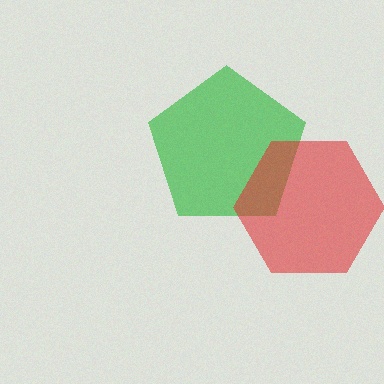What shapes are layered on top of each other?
The layered shapes are: a green pentagon, a red hexagon.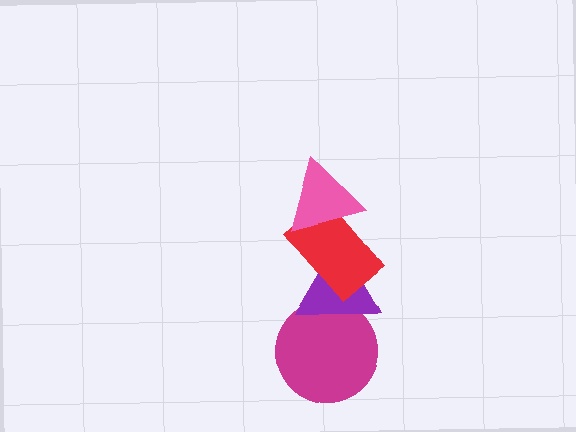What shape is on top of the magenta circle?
The purple triangle is on top of the magenta circle.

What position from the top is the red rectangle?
The red rectangle is 2nd from the top.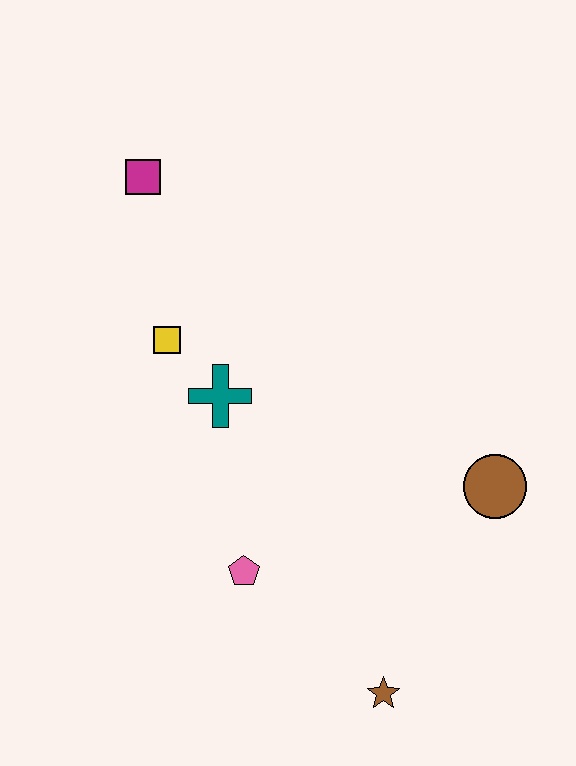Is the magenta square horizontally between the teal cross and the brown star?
No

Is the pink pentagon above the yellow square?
No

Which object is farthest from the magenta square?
The brown star is farthest from the magenta square.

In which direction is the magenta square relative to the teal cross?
The magenta square is above the teal cross.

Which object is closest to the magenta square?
The yellow square is closest to the magenta square.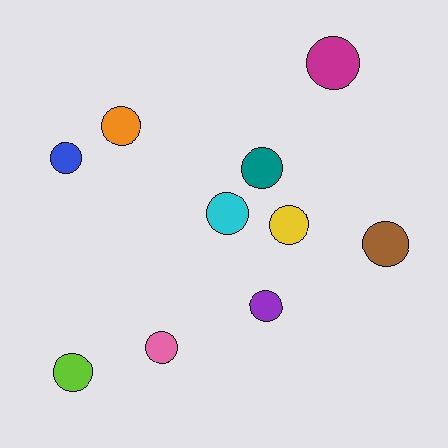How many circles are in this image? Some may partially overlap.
There are 10 circles.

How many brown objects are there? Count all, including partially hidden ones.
There is 1 brown object.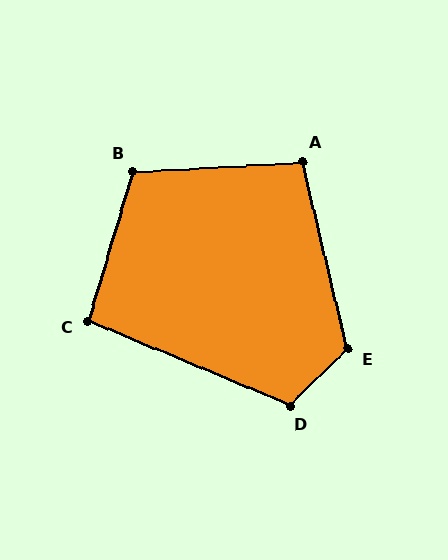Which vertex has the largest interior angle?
E, at approximately 121 degrees.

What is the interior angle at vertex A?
Approximately 100 degrees (obtuse).